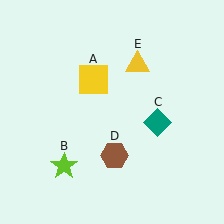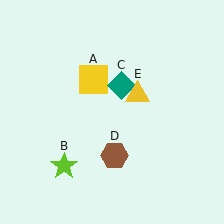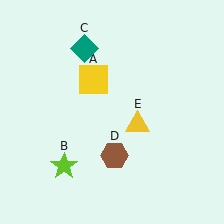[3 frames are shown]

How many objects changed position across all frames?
2 objects changed position: teal diamond (object C), yellow triangle (object E).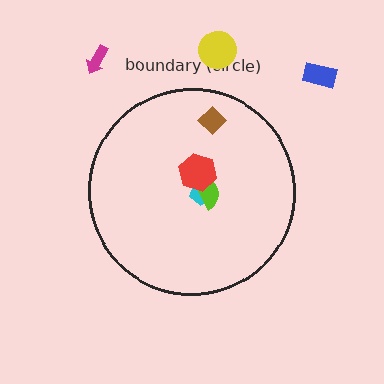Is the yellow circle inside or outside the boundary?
Outside.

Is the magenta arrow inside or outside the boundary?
Outside.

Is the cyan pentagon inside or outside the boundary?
Inside.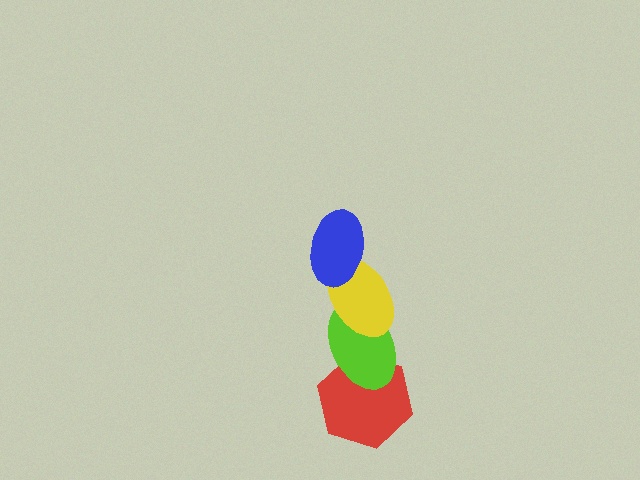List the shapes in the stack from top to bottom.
From top to bottom: the blue ellipse, the yellow ellipse, the lime ellipse, the red hexagon.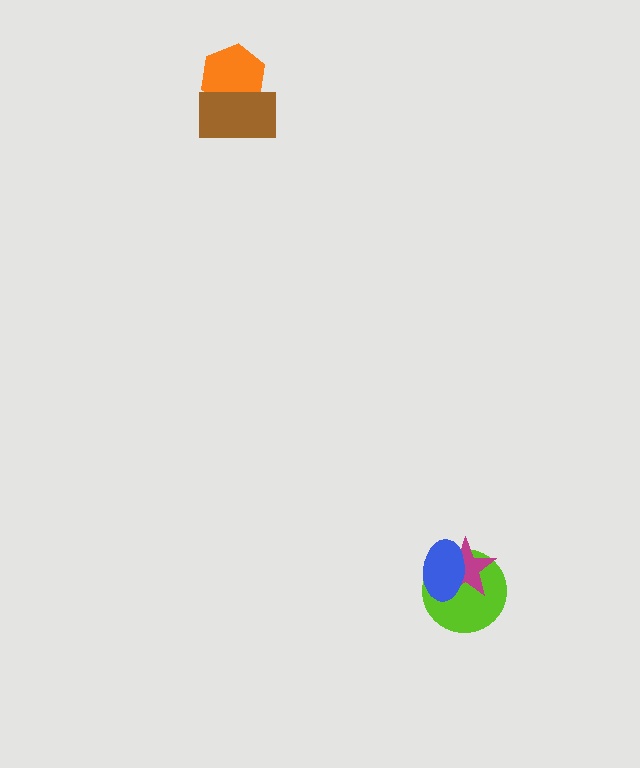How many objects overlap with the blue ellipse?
2 objects overlap with the blue ellipse.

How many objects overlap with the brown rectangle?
1 object overlaps with the brown rectangle.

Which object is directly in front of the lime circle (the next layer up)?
The magenta star is directly in front of the lime circle.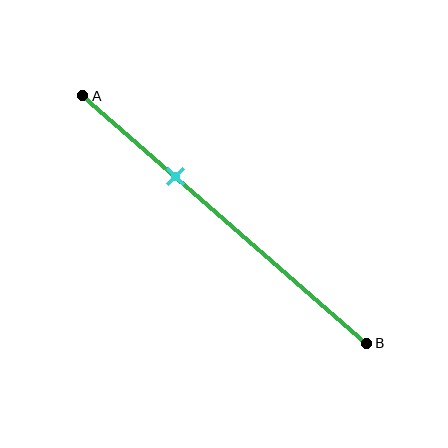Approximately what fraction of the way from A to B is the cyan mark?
The cyan mark is approximately 35% of the way from A to B.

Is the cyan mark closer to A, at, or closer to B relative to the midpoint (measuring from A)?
The cyan mark is closer to point A than the midpoint of segment AB.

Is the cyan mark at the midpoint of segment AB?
No, the mark is at about 35% from A, not at the 50% midpoint.